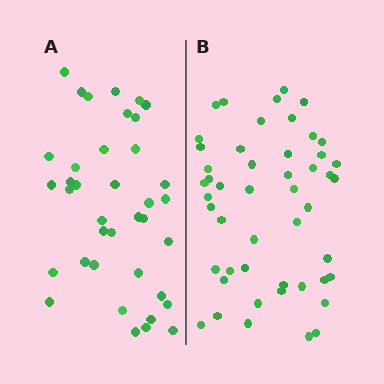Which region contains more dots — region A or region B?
Region B (the right region) has more dots.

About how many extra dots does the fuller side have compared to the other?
Region B has roughly 12 or so more dots than region A.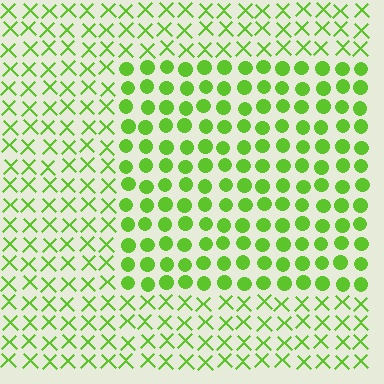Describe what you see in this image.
The image is filled with small lime elements arranged in a uniform grid. A rectangle-shaped region contains circles, while the surrounding area contains X marks. The boundary is defined purely by the change in element shape.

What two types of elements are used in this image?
The image uses circles inside the rectangle region and X marks outside it.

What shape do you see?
I see a rectangle.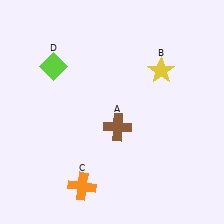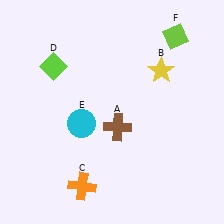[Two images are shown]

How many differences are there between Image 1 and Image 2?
There are 2 differences between the two images.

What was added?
A cyan circle (E), a lime diamond (F) were added in Image 2.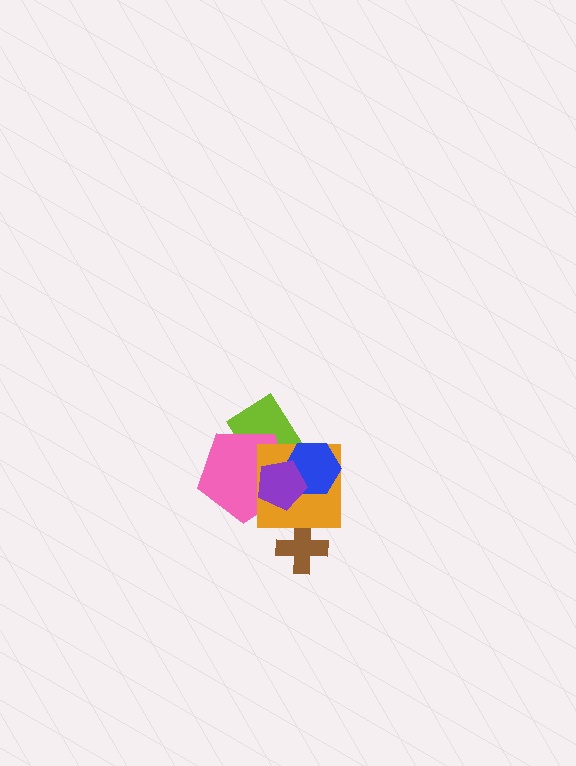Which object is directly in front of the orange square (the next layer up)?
The blue hexagon is directly in front of the orange square.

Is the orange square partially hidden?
Yes, it is partially covered by another shape.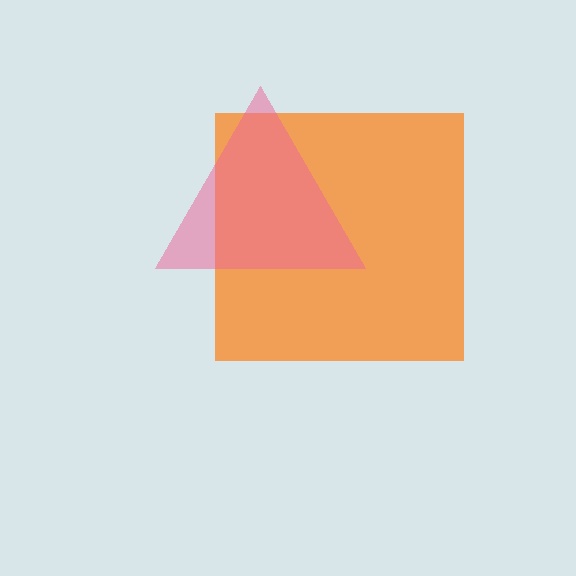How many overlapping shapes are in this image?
There are 2 overlapping shapes in the image.